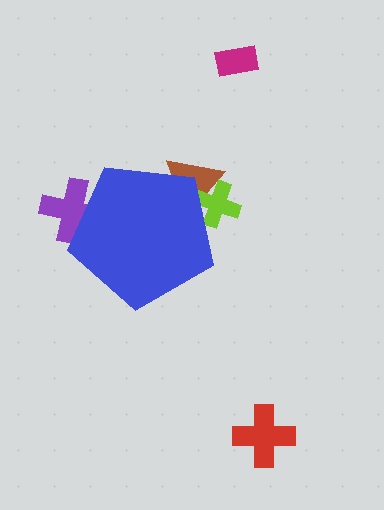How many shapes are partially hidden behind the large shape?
3 shapes are partially hidden.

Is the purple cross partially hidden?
Yes, the purple cross is partially hidden behind the blue pentagon.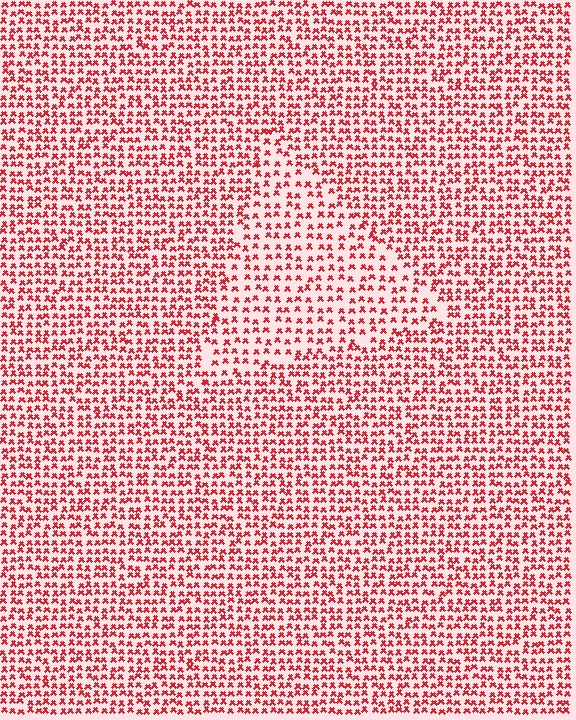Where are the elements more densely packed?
The elements are more densely packed outside the triangle boundary.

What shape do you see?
I see a triangle.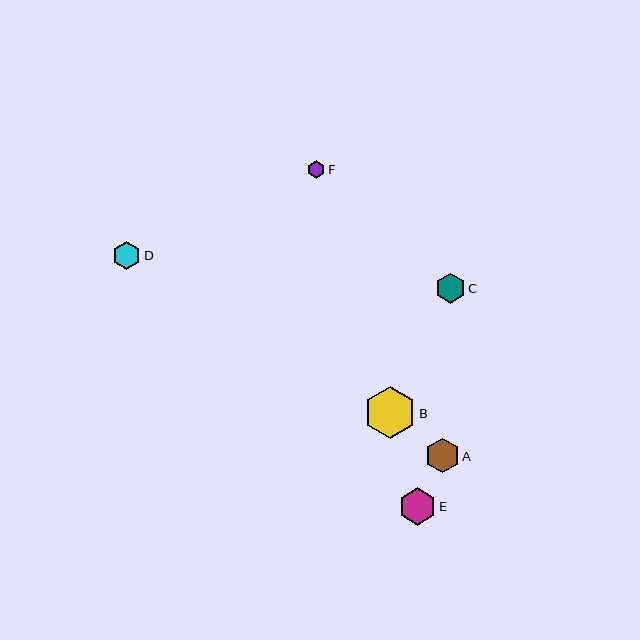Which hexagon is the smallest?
Hexagon F is the smallest with a size of approximately 17 pixels.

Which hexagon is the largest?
Hexagon B is the largest with a size of approximately 52 pixels.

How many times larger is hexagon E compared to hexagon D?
Hexagon E is approximately 1.3 times the size of hexagon D.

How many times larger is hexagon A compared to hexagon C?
Hexagon A is approximately 1.1 times the size of hexagon C.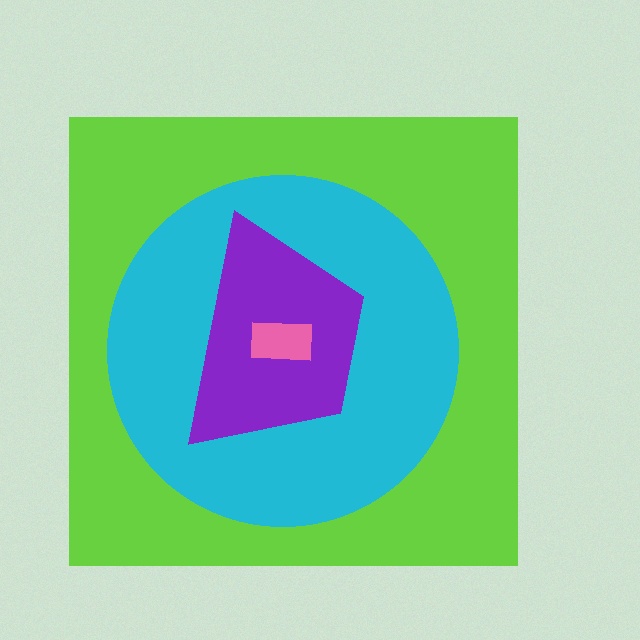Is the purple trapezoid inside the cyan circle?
Yes.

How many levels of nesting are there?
4.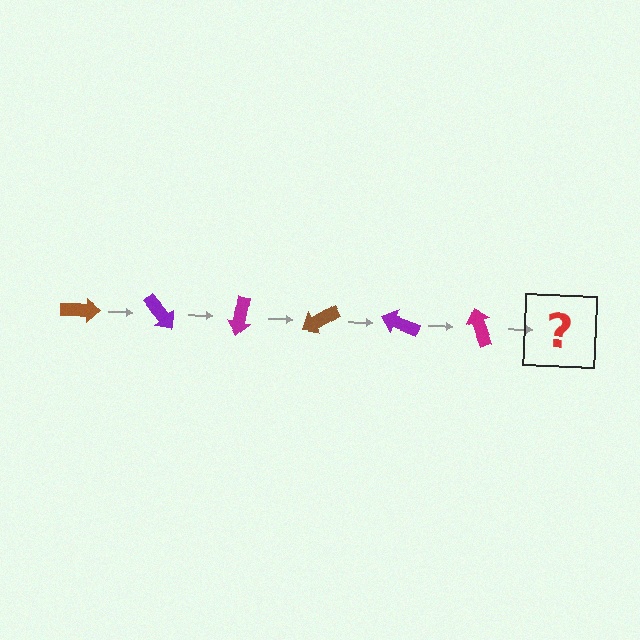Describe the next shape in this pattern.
It should be a brown arrow, rotated 300 degrees from the start.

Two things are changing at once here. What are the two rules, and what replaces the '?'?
The two rules are that it rotates 50 degrees each step and the color cycles through brown, purple, and magenta. The '?' should be a brown arrow, rotated 300 degrees from the start.